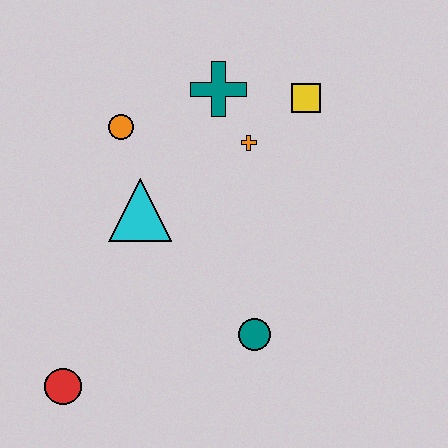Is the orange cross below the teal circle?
No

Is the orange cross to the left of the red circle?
No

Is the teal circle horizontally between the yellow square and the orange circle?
Yes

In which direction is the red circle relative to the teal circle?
The red circle is to the left of the teal circle.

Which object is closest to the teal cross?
The orange cross is closest to the teal cross.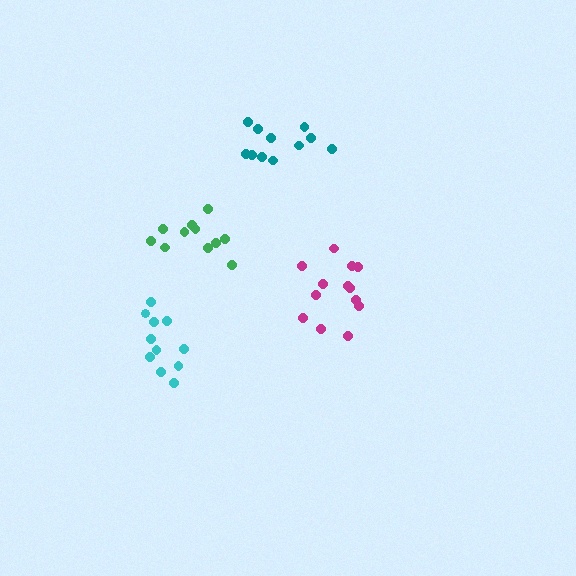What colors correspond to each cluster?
The clusters are colored: teal, magenta, cyan, green.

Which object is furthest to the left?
The cyan cluster is leftmost.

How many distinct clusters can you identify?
There are 4 distinct clusters.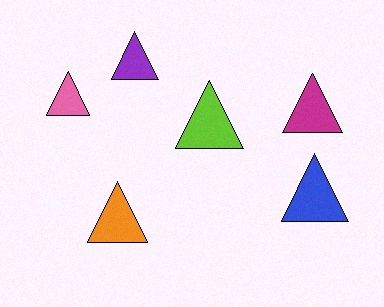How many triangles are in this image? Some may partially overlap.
There are 6 triangles.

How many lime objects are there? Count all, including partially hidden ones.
There is 1 lime object.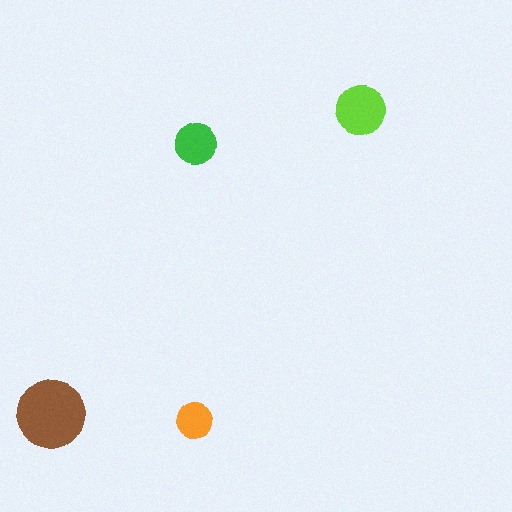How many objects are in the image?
There are 4 objects in the image.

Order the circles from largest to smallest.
the brown one, the lime one, the green one, the orange one.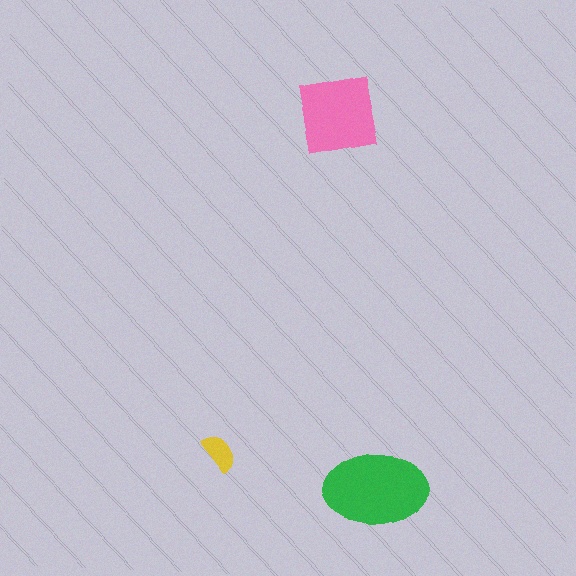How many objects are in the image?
There are 3 objects in the image.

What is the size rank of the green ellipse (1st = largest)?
1st.